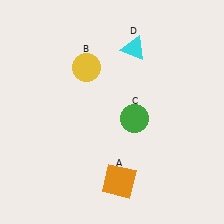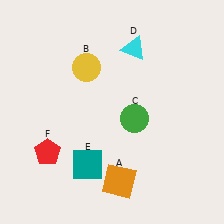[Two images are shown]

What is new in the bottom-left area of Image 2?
A red pentagon (F) was added in the bottom-left area of Image 2.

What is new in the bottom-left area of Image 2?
A teal square (E) was added in the bottom-left area of Image 2.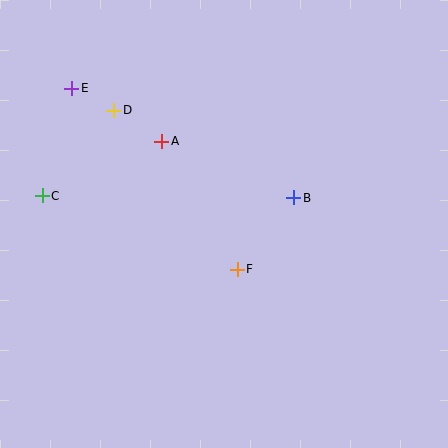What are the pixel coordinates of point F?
Point F is at (237, 269).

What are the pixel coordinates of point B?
Point B is at (294, 198).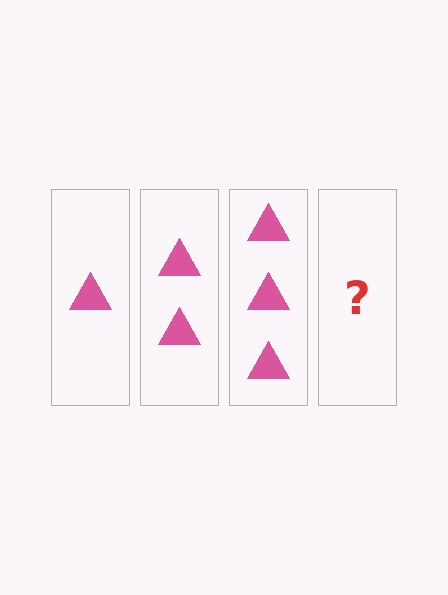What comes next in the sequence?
The next element should be 4 triangles.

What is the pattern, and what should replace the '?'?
The pattern is that each step adds one more triangle. The '?' should be 4 triangles.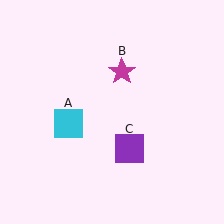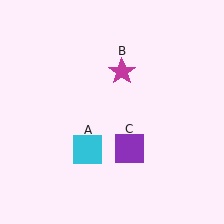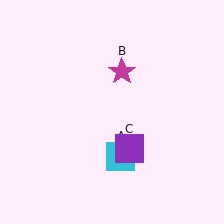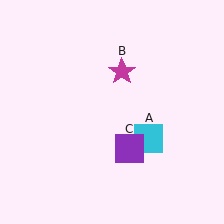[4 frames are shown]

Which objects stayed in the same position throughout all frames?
Magenta star (object B) and purple square (object C) remained stationary.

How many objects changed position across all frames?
1 object changed position: cyan square (object A).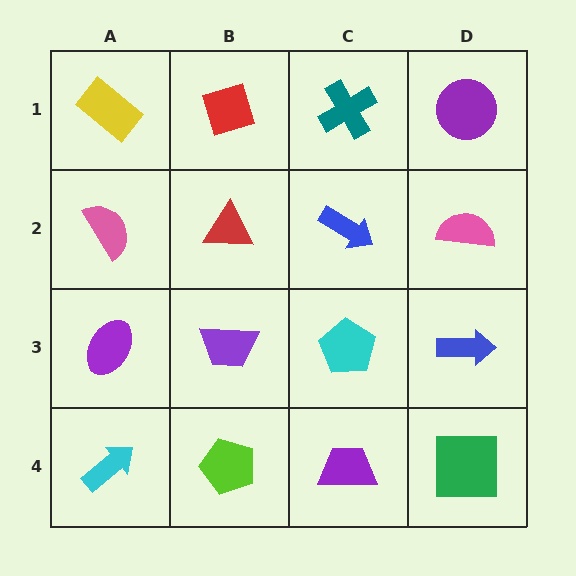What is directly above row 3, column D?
A pink semicircle.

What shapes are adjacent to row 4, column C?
A cyan pentagon (row 3, column C), a lime pentagon (row 4, column B), a green square (row 4, column D).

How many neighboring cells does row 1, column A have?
2.